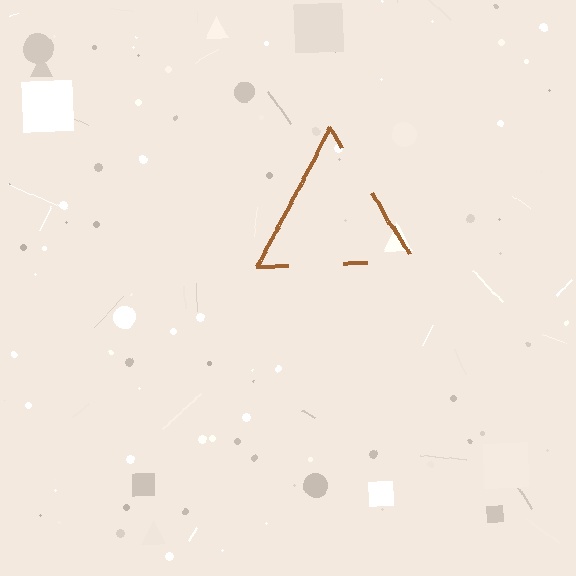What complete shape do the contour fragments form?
The contour fragments form a triangle.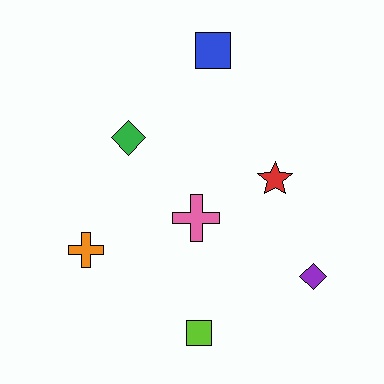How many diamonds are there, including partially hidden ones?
There are 2 diamonds.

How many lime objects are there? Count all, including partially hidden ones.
There is 1 lime object.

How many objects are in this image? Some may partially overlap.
There are 7 objects.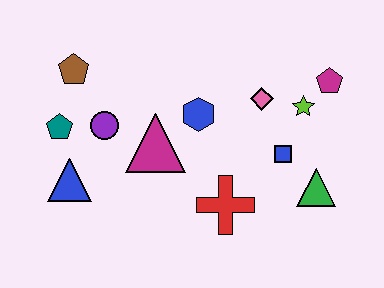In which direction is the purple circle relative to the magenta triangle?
The purple circle is to the left of the magenta triangle.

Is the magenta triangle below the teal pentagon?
Yes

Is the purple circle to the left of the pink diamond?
Yes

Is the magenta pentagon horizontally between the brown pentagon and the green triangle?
No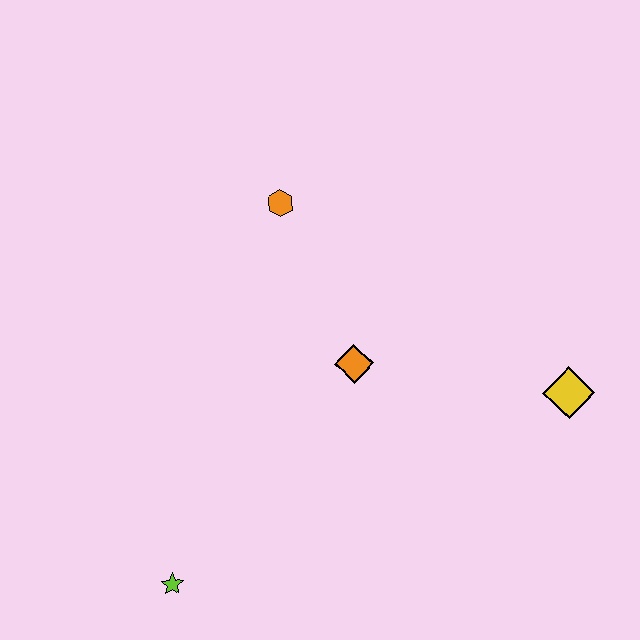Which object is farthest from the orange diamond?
The lime star is farthest from the orange diamond.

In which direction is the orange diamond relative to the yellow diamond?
The orange diamond is to the left of the yellow diamond.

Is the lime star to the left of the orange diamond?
Yes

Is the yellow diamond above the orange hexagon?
No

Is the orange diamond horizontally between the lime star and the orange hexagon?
No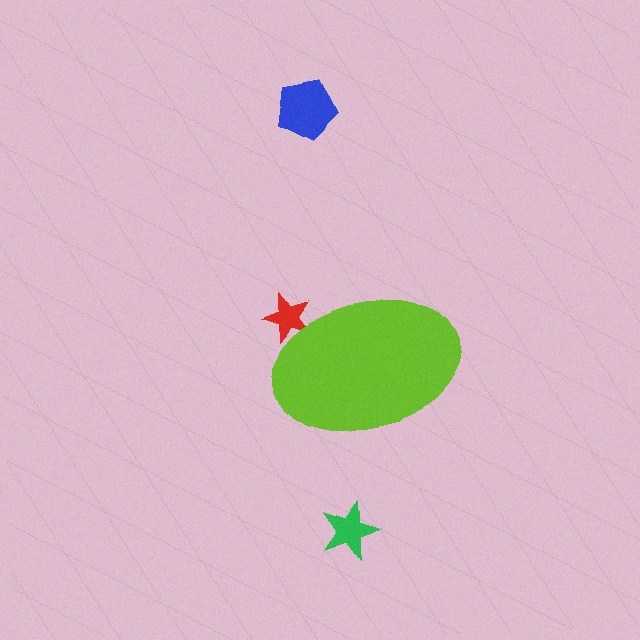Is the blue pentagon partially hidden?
No, the blue pentagon is fully visible.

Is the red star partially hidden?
Yes, the red star is partially hidden behind the lime ellipse.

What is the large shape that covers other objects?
A lime ellipse.